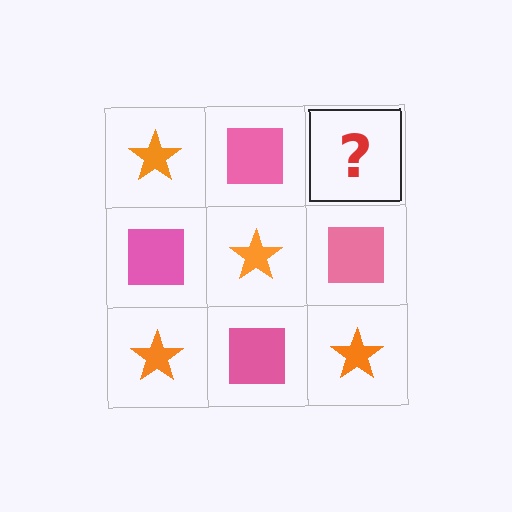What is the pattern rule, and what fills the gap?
The rule is that it alternates orange star and pink square in a checkerboard pattern. The gap should be filled with an orange star.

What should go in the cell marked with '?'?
The missing cell should contain an orange star.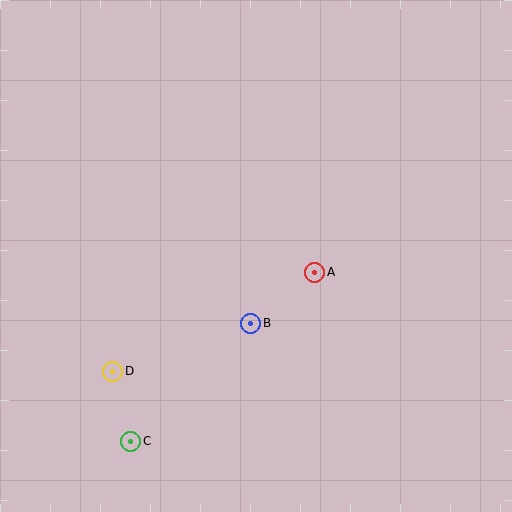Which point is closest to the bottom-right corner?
Point A is closest to the bottom-right corner.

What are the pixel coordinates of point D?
Point D is at (113, 371).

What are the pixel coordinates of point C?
Point C is at (131, 441).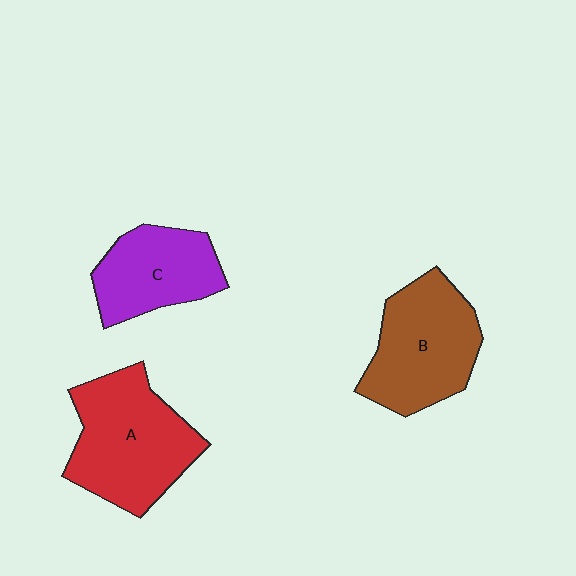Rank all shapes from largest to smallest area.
From largest to smallest: A (red), B (brown), C (purple).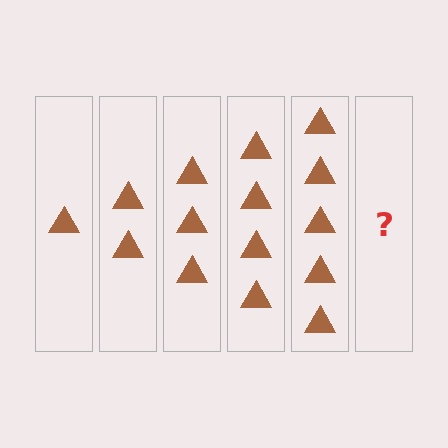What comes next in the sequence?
The next element should be 6 triangles.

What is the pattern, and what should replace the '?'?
The pattern is that each step adds one more triangle. The '?' should be 6 triangles.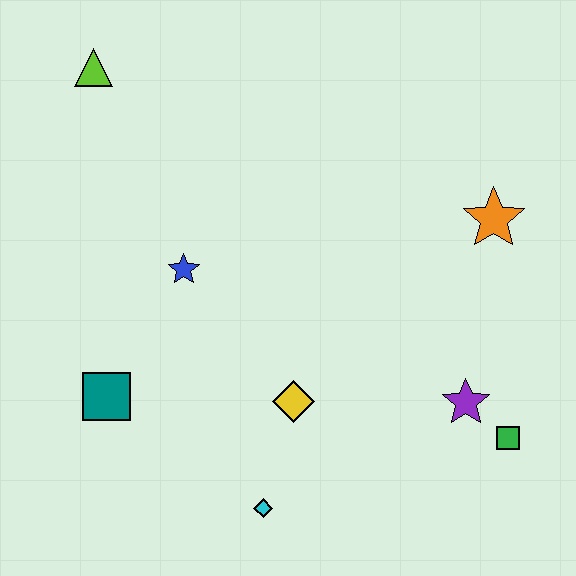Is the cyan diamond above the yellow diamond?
No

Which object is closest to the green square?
The purple star is closest to the green square.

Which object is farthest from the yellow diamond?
The lime triangle is farthest from the yellow diamond.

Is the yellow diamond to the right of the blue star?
Yes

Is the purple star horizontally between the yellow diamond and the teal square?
No